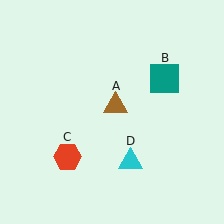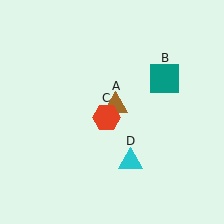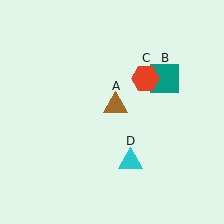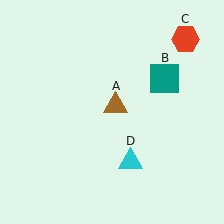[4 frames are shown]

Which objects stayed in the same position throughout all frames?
Brown triangle (object A) and teal square (object B) and cyan triangle (object D) remained stationary.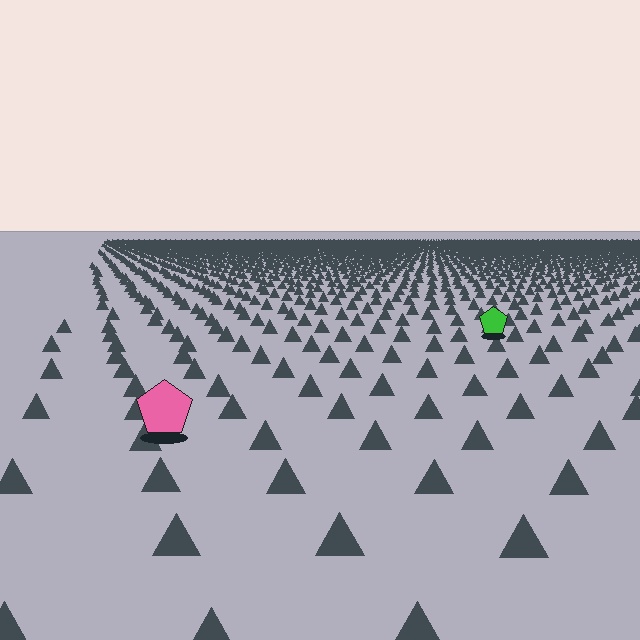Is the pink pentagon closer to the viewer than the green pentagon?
Yes. The pink pentagon is closer — you can tell from the texture gradient: the ground texture is coarser near it.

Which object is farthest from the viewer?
The green pentagon is farthest from the viewer. It appears smaller and the ground texture around it is denser.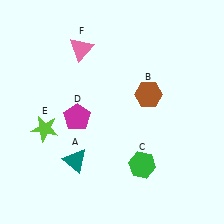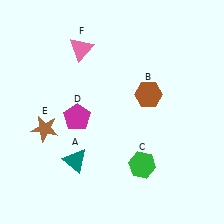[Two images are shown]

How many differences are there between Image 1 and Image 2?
There is 1 difference between the two images.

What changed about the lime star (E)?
In Image 1, E is lime. In Image 2, it changed to brown.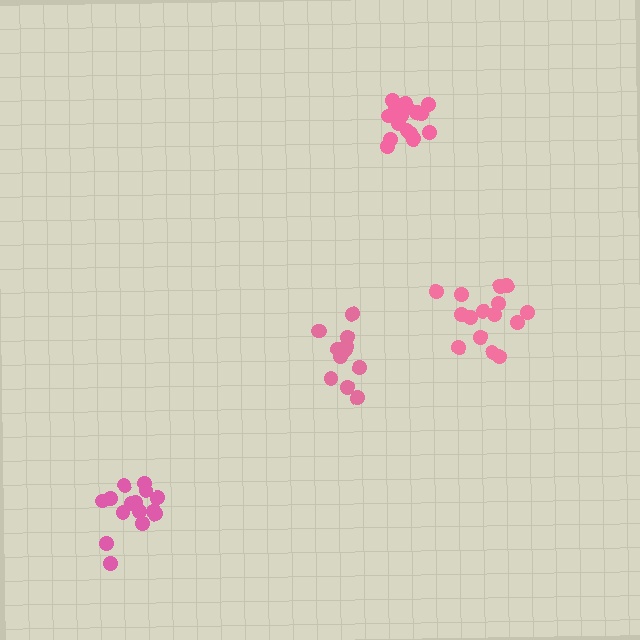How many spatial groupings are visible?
There are 4 spatial groupings.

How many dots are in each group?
Group 1: 14 dots, Group 2: 16 dots, Group 3: 15 dots, Group 4: 17 dots (62 total).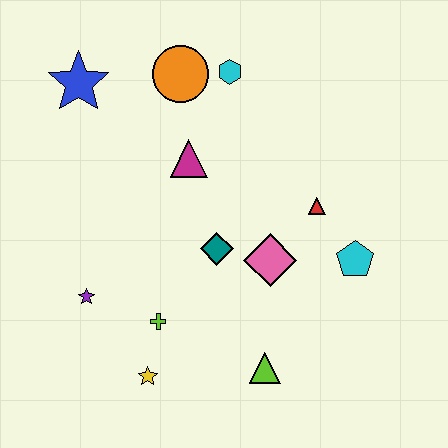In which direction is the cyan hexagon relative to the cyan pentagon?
The cyan hexagon is above the cyan pentagon.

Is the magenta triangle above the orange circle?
No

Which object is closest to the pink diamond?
The teal diamond is closest to the pink diamond.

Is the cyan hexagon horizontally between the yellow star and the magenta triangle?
No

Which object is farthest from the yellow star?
The cyan hexagon is farthest from the yellow star.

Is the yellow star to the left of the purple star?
No